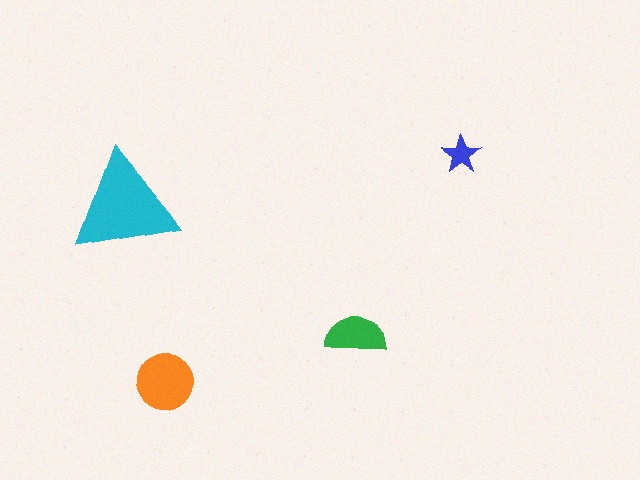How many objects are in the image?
There are 4 objects in the image.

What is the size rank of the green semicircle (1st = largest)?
3rd.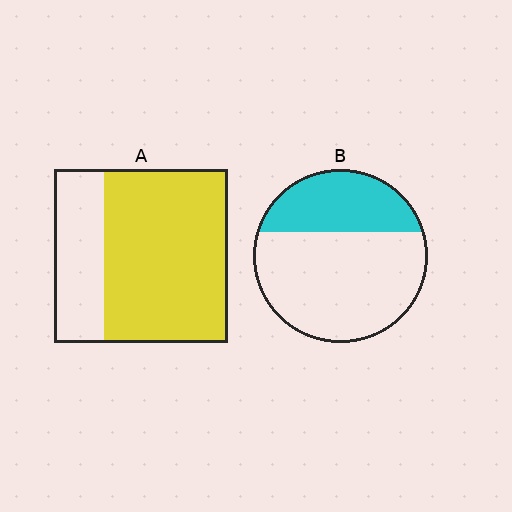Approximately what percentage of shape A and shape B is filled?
A is approximately 70% and B is approximately 35%.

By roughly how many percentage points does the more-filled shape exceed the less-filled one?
By roughly 40 percentage points (A over B).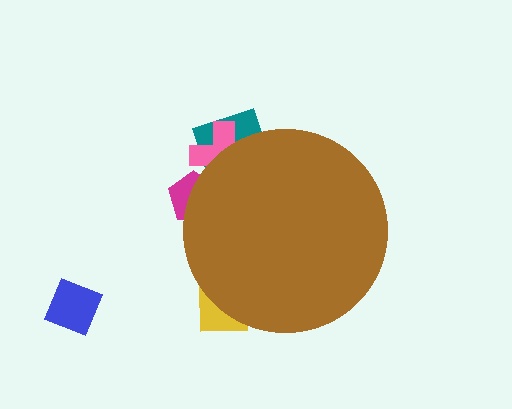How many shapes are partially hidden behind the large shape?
4 shapes are partially hidden.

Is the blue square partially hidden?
No, the blue square is fully visible.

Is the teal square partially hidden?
Yes, the teal square is partially hidden behind the brown circle.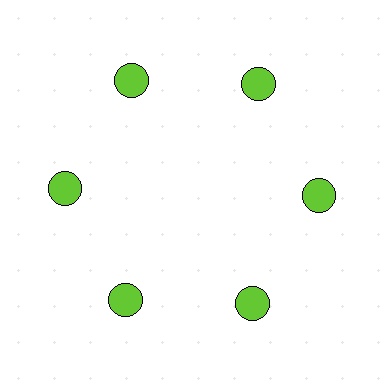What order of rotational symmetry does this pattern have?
This pattern has 6-fold rotational symmetry.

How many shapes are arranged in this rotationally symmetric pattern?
There are 6 shapes, arranged in 6 groups of 1.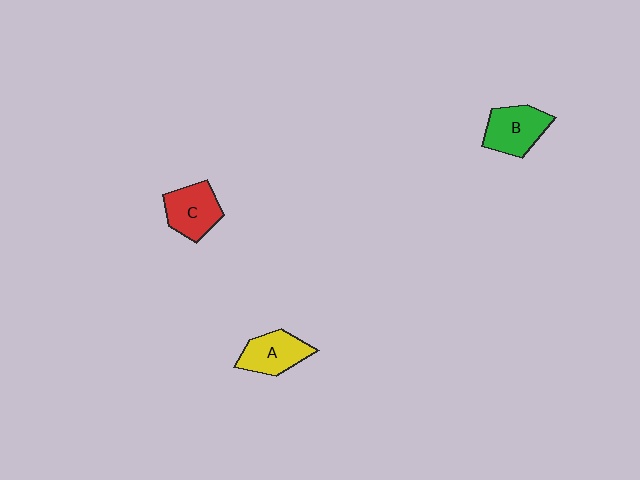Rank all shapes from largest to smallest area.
From largest to smallest: B (green), C (red), A (yellow).